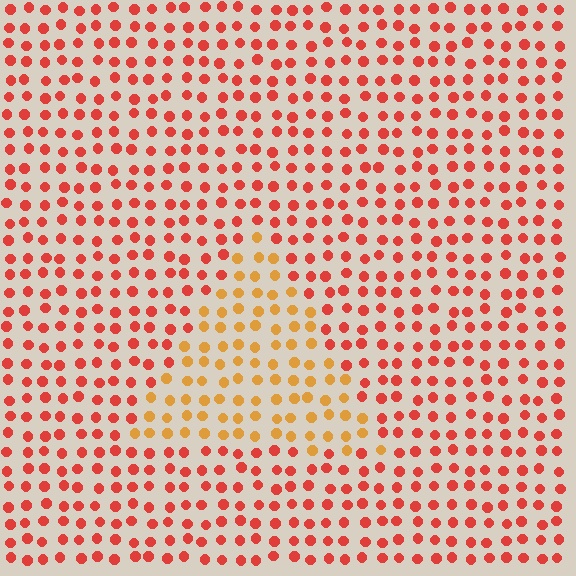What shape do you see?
I see a triangle.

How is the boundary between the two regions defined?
The boundary is defined purely by a slight shift in hue (about 34 degrees). Spacing, size, and orientation are identical on both sides.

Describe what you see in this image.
The image is filled with small red elements in a uniform arrangement. A triangle-shaped region is visible where the elements are tinted to a slightly different hue, forming a subtle color boundary.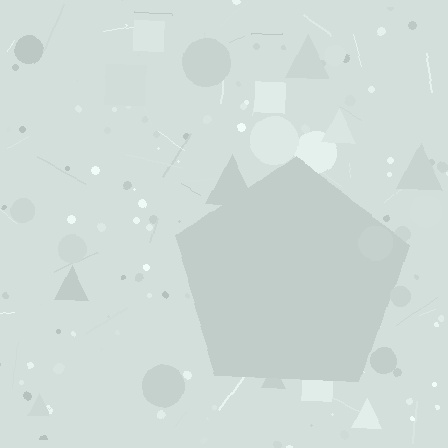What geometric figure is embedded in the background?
A pentagon is embedded in the background.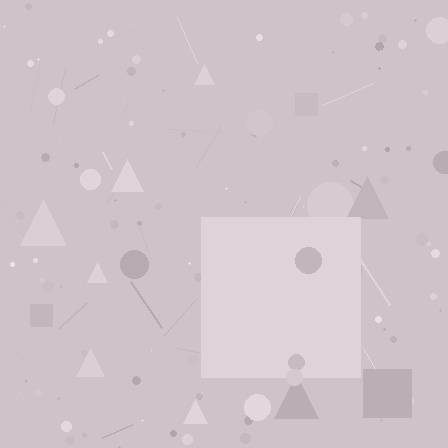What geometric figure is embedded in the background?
A square is embedded in the background.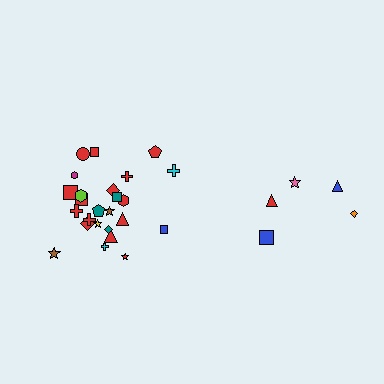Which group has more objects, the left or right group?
The left group.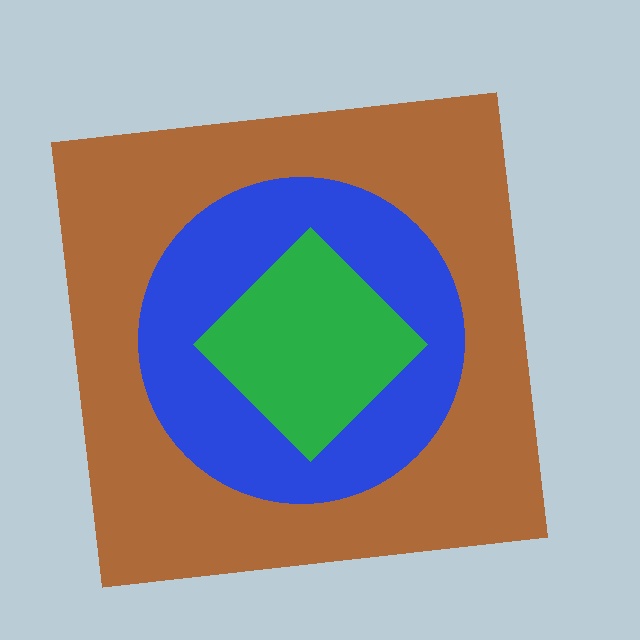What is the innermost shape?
The green diamond.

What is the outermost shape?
The brown square.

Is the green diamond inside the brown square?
Yes.